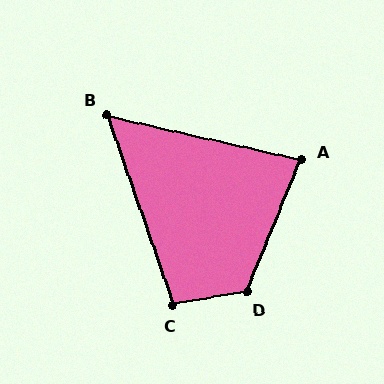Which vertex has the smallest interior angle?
B, at approximately 58 degrees.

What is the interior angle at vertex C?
Approximately 99 degrees (obtuse).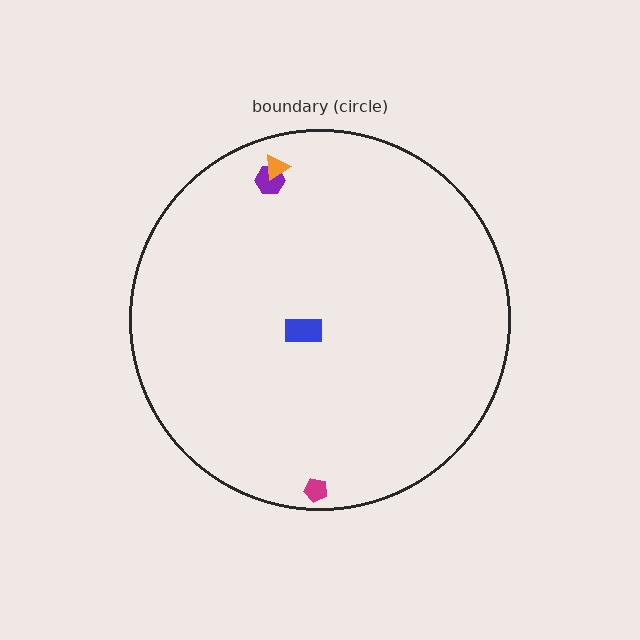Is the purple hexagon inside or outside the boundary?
Inside.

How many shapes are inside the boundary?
4 inside, 0 outside.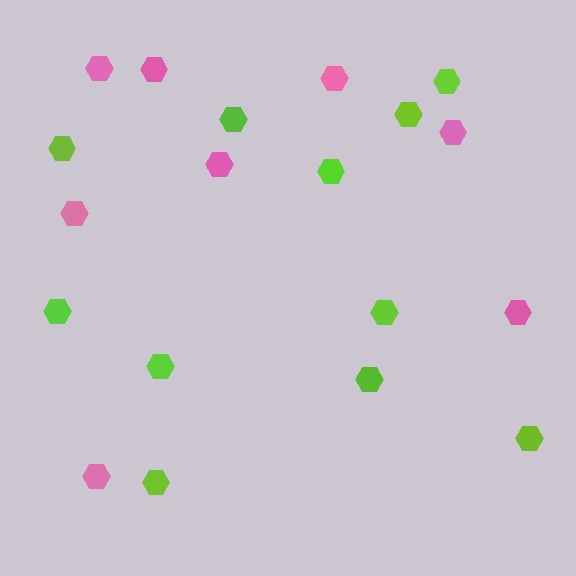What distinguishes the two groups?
There are 2 groups: one group of pink hexagons (8) and one group of lime hexagons (11).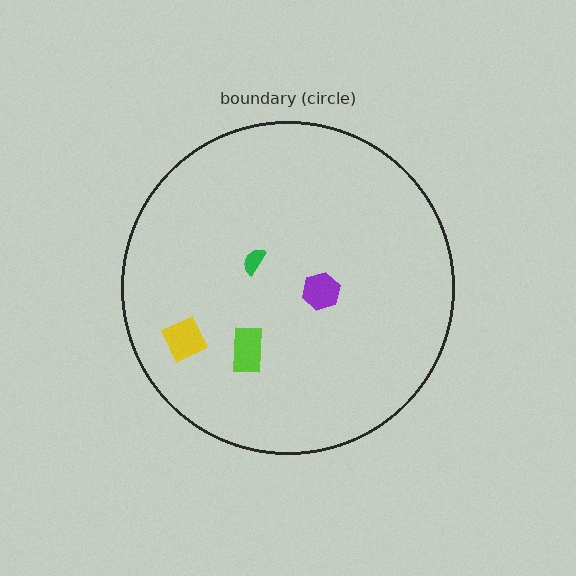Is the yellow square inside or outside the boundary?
Inside.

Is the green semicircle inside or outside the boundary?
Inside.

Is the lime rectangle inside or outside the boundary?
Inside.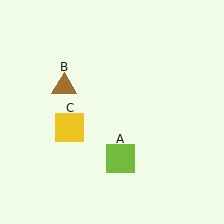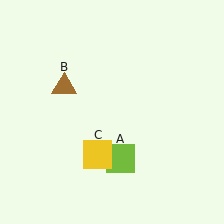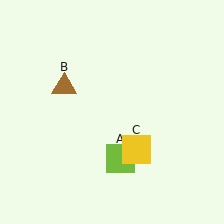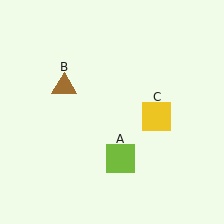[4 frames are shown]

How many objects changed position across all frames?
1 object changed position: yellow square (object C).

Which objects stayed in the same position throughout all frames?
Lime square (object A) and brown triangle (object B) remained stationary.